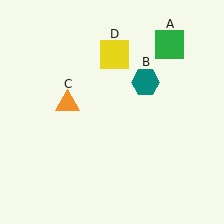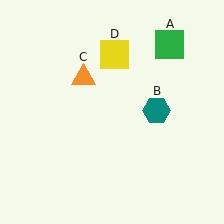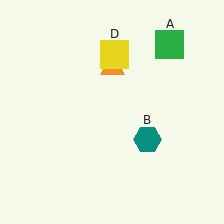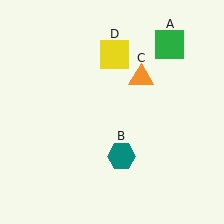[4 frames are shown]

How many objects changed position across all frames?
2 objects changed position: teal hexagon (object B), orange triangle (object C).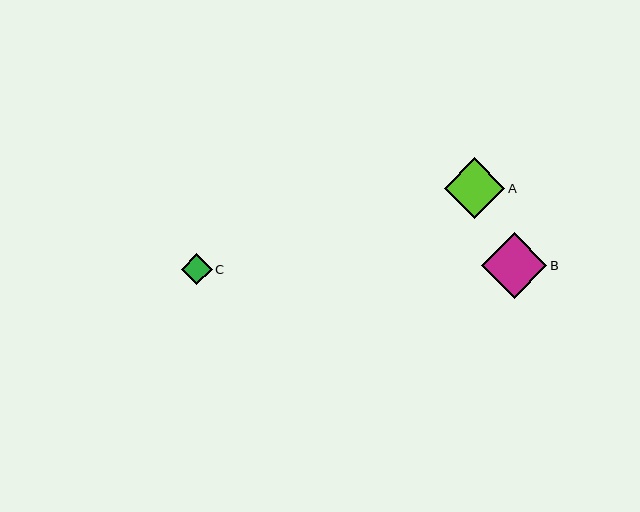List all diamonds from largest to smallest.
From largest to smallest: B, A, C.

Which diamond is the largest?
Diamond B is the largest with a size of approximately 66 pixels.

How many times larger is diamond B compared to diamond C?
Diamond B is approximately 2.1 times the size of diamond C.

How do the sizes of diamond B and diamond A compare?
Diamond B and diamond A are approximately the same size.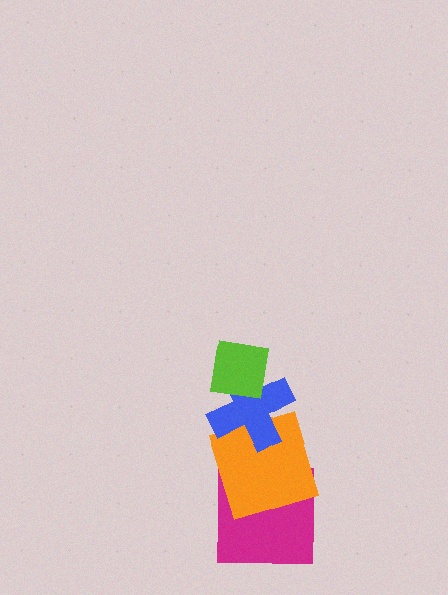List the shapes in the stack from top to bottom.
From top to bottom: the lime square, the blue cross, the orange square, the magenta square.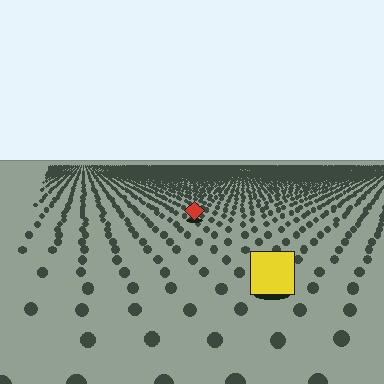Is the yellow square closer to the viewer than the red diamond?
Yes. The yellow square is closer — you can tell from the texture gradient: the ground texture is coarser near it.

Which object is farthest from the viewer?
The red diamond is farthest from the viewer. It appears smaller and the ground texture around it is denser.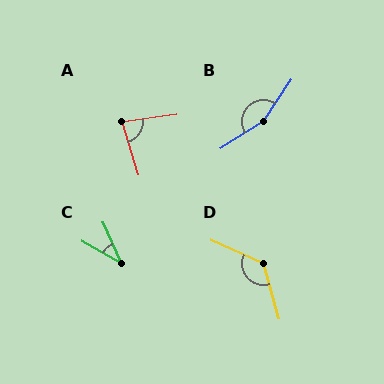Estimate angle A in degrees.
Approximately 81 degrees.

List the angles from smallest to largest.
C (36°), A (81°), D (131°), B (156°).